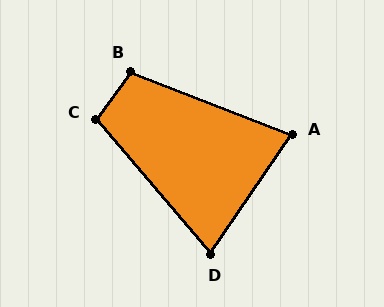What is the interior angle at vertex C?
Approximately 103 degrees (obtuse).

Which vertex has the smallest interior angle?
D, at approximately 75 degrees.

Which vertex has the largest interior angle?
B, at approximately 105 degrees.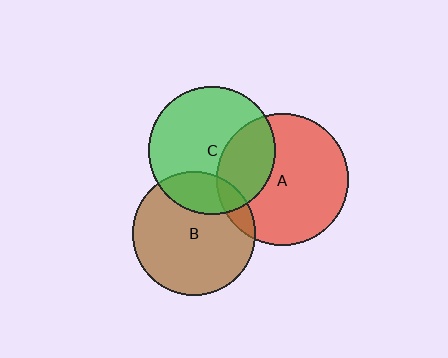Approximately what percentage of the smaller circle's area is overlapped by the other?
Approximately 30%.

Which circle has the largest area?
Circle A (red).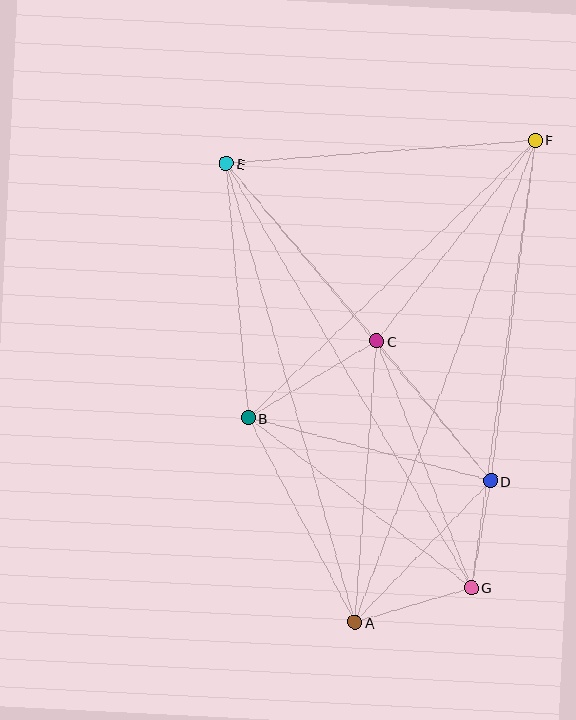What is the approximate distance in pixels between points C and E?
The distance between C and E is approximately 233 pixels.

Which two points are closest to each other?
Points D and G are closest to each other.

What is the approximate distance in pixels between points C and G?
The distance between C and G is approximately 264 pixels.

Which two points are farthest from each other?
Points A and F are farthest from each other.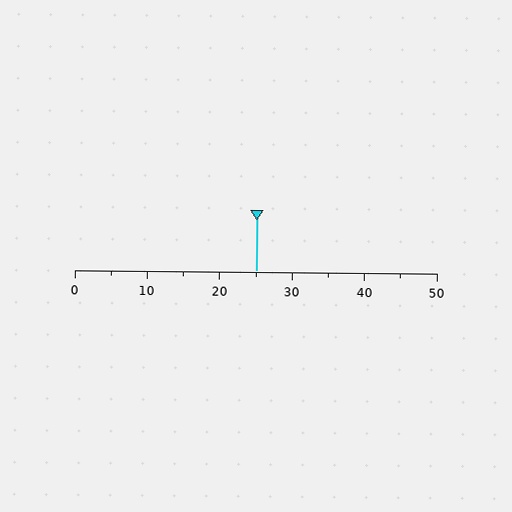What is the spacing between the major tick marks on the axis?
The major ticks are spaced 10 apart.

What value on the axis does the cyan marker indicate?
The marker indicates approximately 25.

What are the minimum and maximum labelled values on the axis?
The axis runs from 0 to 50.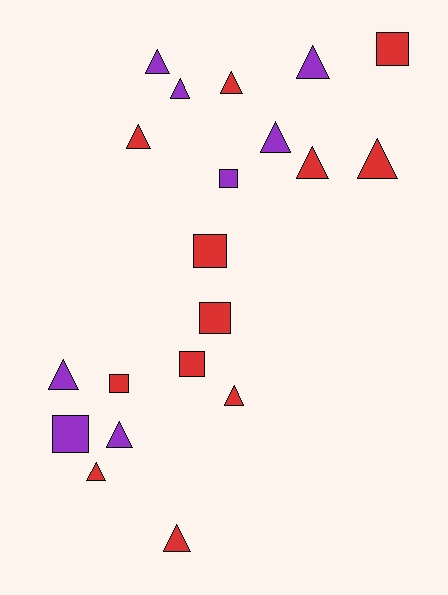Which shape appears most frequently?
Triangle, with 13 objects.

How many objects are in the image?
There are 20 objects.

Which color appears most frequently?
Red, with 12 objects.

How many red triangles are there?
There are 7 red triangles.